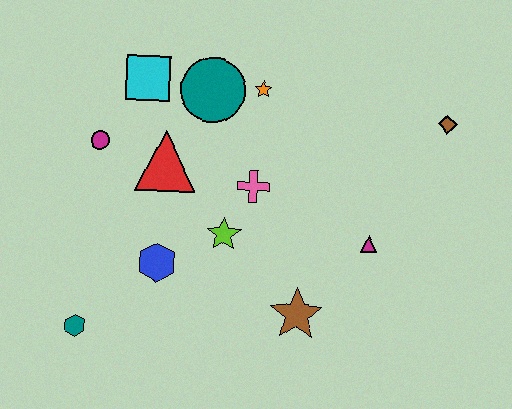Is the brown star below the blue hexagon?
Yes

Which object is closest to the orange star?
The teal circle is closest to the orange star.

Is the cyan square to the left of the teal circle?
Yes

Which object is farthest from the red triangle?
The brown diamond is farthest from the red triangle.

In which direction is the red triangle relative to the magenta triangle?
The red triangle is to the left of the magenta triangle.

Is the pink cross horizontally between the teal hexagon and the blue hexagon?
No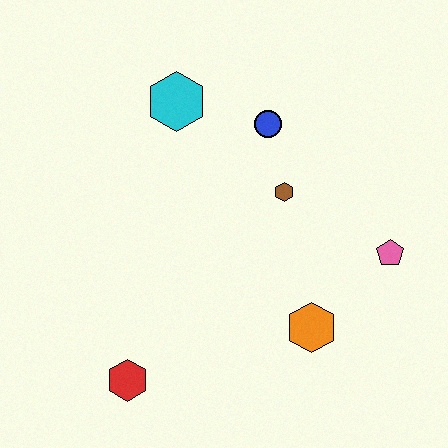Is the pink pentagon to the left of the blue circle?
No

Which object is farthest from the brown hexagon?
The red hexagon is farthest from the brown hexagon.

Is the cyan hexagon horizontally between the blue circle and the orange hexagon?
No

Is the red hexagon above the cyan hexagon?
No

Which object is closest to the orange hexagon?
The pink pentagon is closest to the orange hexagon.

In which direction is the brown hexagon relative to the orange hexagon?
The brown hexagon is above the orange hexagon.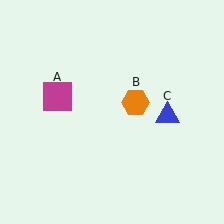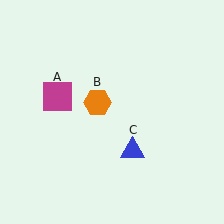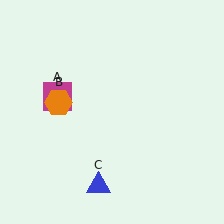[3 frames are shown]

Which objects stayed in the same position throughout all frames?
Magenta square (object A) remained stationary.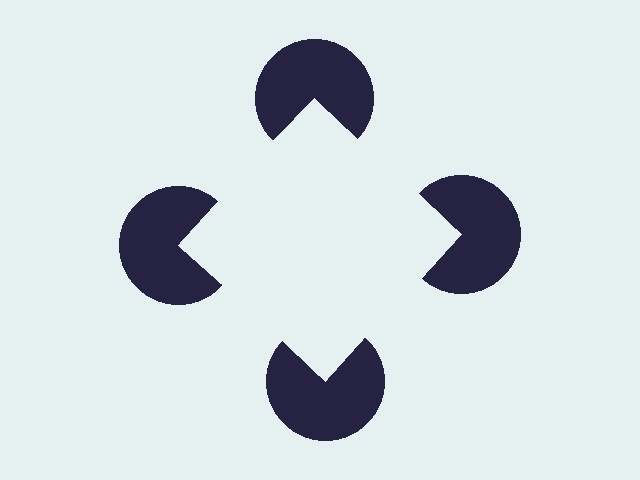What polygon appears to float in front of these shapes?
An illusory square — its edges are inferred from the aligned wedge cuts in the pac-man discs, not physically drawn.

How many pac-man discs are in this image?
There are 4 — one at each vertex of the illusory square.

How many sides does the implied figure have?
4 sides.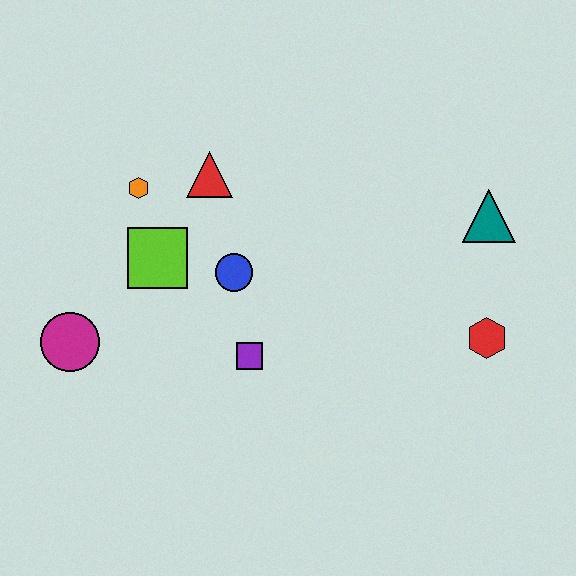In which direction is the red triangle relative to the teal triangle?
The red triangle is to the left of the teal triangle.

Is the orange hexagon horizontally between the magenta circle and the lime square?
Yes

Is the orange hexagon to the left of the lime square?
Yes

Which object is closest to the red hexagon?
The teal triangle is closest to the red hexagon.